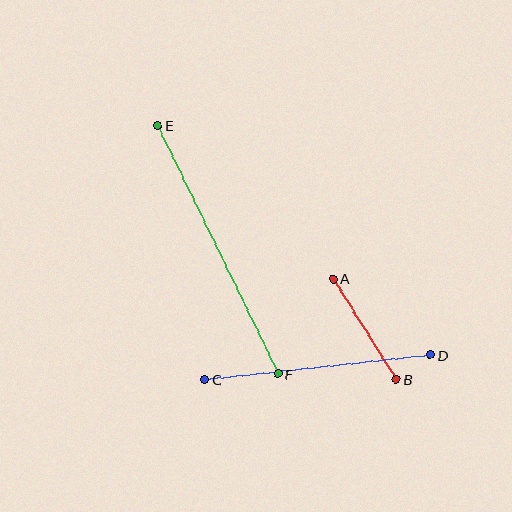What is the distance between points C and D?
The distance is approximately 227 pixels.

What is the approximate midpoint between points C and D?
The midpoint is at approximately (318, 367) pixels.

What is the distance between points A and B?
The distance is approximately 118 pixels.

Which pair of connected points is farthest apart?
Points E and F are farthest apart.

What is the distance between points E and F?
The distance is approximately 276 pixels.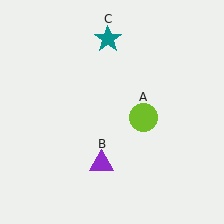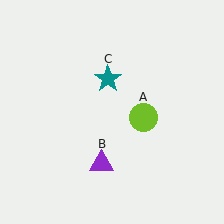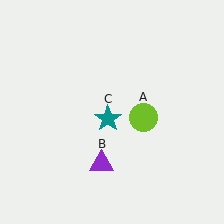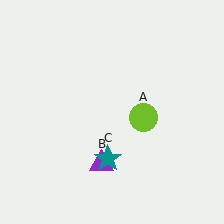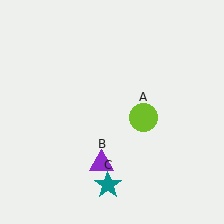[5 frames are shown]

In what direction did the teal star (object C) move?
The teal star (object C) moved down.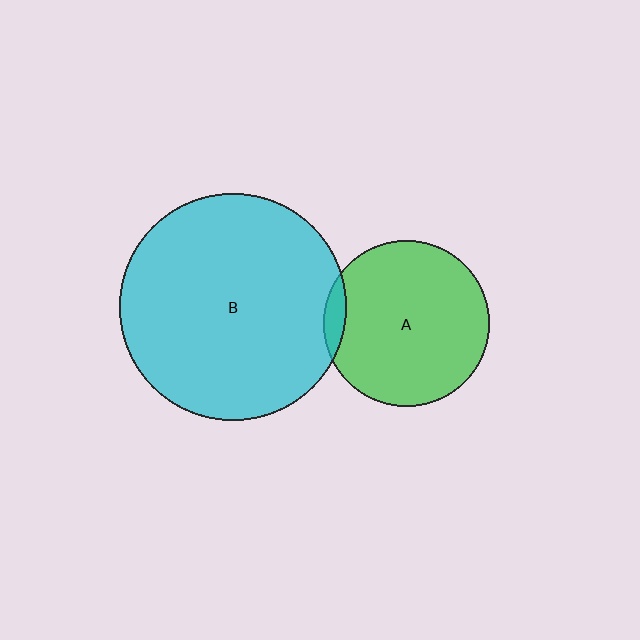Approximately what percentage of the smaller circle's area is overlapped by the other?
Approximately 5%.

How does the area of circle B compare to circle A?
Approximately 1.9 times.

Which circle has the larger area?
Circle B (cyan).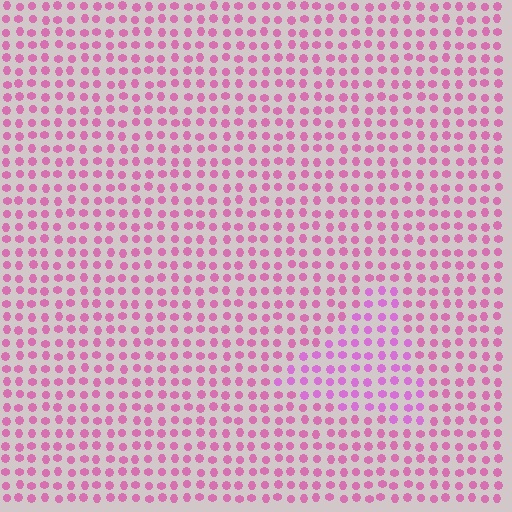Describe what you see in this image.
The image is filled with small pink elements in a uniform arrangement. A triangle-shaped region is visible where the elements are tinted to a slightly different hue, forming a subtle color boundary.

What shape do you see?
I see a triangle.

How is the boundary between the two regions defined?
The boundary is defined purely by a slight shift in hue (about 23 degrees). Spacing, size, and orientation are identical on both sides.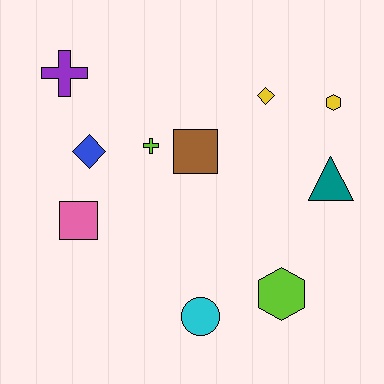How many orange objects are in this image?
There are no orange objects.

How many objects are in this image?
There are 10 objects.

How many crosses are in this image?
There are 2 crosses.